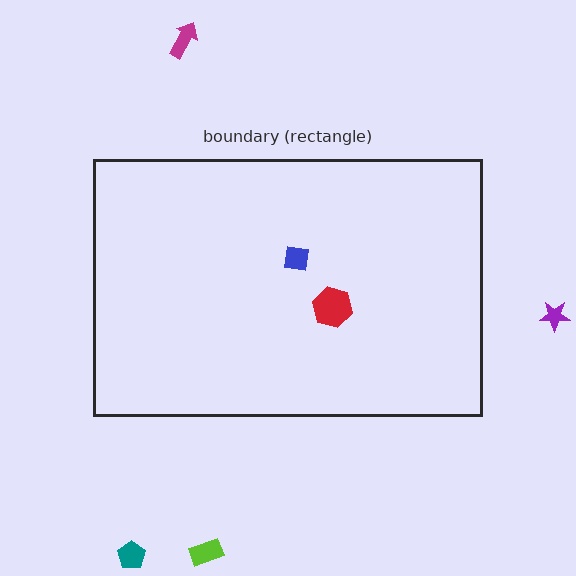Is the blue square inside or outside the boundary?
Inside.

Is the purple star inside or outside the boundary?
Outside.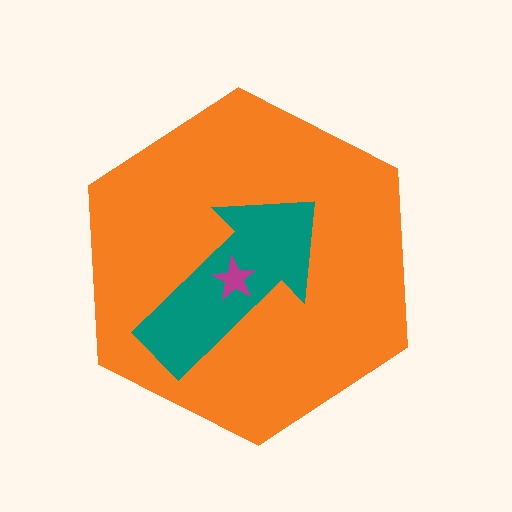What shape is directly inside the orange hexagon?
The teal arrow.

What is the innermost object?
The magenta star.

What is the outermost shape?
The orange hexagon.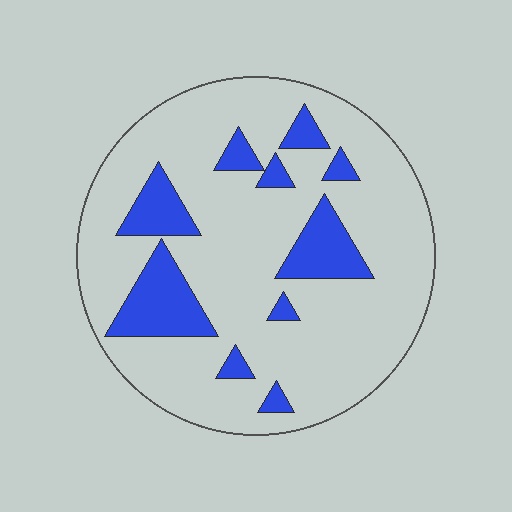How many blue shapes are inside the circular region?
10.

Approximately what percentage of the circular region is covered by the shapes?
Approximately 20%.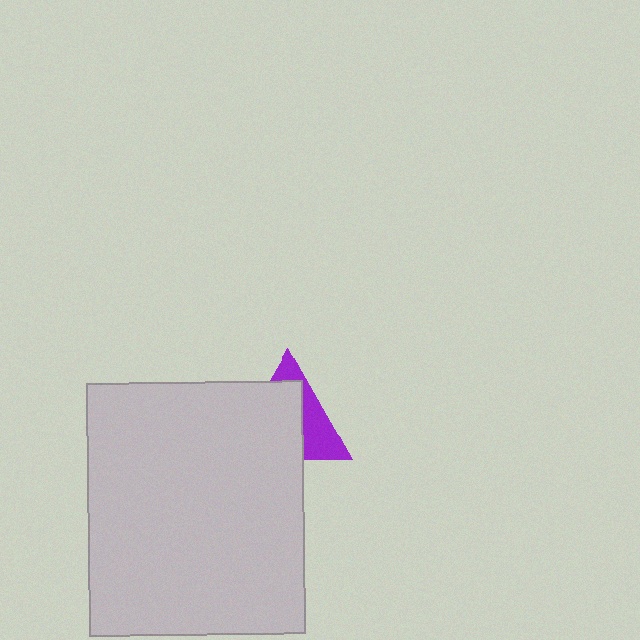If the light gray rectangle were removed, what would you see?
You would see the complete purple triangle.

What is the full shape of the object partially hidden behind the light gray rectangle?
The partially hidden object is a purple triangle.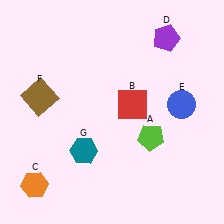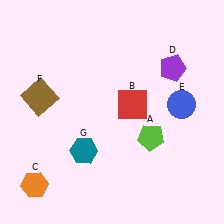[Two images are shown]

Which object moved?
The purple pentagon (D) moved down.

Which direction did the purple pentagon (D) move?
The purple pentagon (D) moved down.